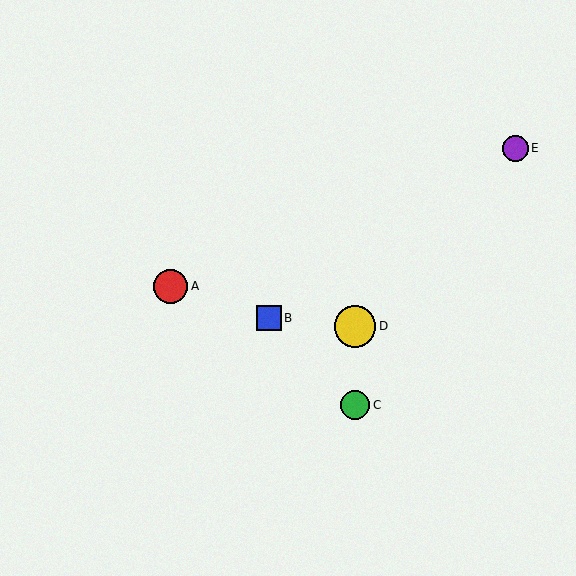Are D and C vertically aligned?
Yes, both are at x≈355.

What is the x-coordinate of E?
Object E is at x≈515.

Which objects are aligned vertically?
Objects C, D are aligned vertically.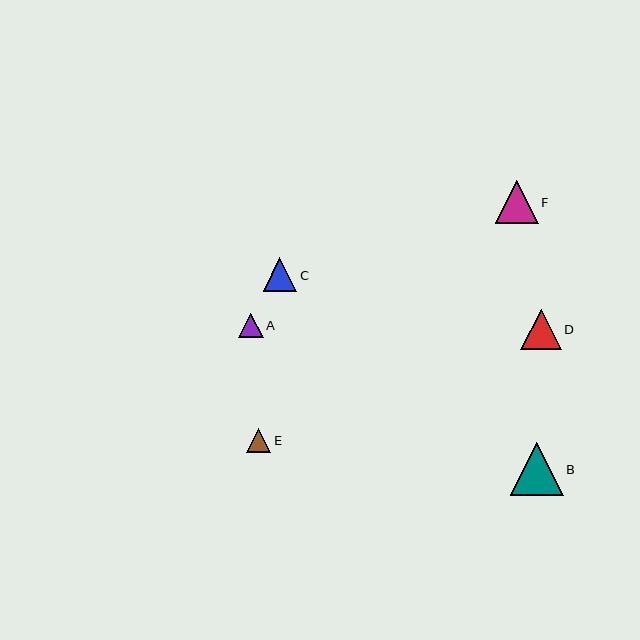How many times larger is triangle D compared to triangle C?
Triangle D is approximately 1.2 times the size of triangle C.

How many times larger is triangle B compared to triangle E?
Triangle B is approximately 2.2 times the size of triangle E.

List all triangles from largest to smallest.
From largest to smallest: B, F, D, C, A, E.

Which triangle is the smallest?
Triangle E is the smallest with a size of approximately 24 pixels.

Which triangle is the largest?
Triangle B is the largest with a size of approximately 53 pixels.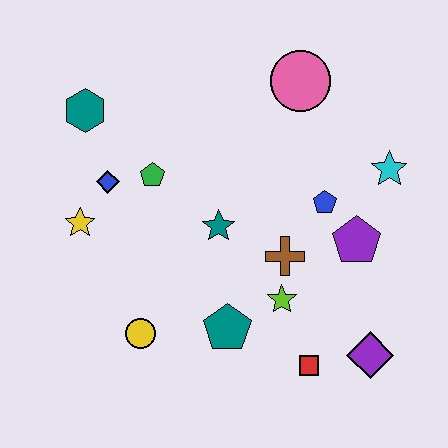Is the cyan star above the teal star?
Yes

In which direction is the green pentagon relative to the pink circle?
The green pentagon is to the left of the pink circle.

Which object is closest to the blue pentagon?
The purple pentagon is closest to the blue pentagon.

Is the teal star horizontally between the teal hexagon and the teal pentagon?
Yes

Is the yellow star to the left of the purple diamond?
Yes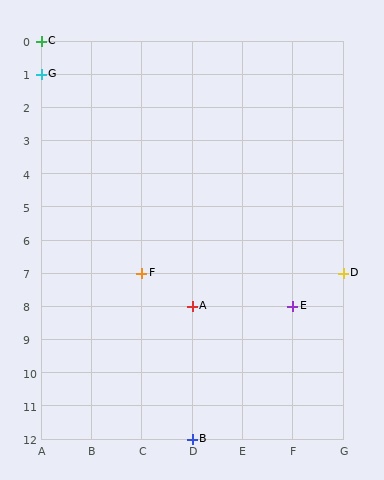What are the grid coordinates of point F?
Point F is at grid coordinates (C, 7).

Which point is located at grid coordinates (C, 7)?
Point F is at (C, 7).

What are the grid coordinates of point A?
Point A is at grid coordinates (D, 8).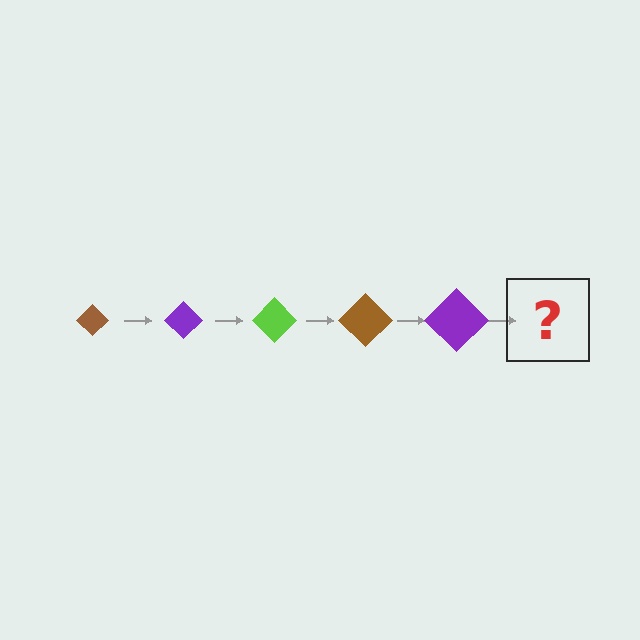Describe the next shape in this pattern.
It should be a lime diamond, larger than the previous one.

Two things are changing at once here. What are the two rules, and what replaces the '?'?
The two rules are that the diamond grows larger each step and the color cycles through brown, purple, and lime. The '?' should be a lime diamond, larger than the previous one.